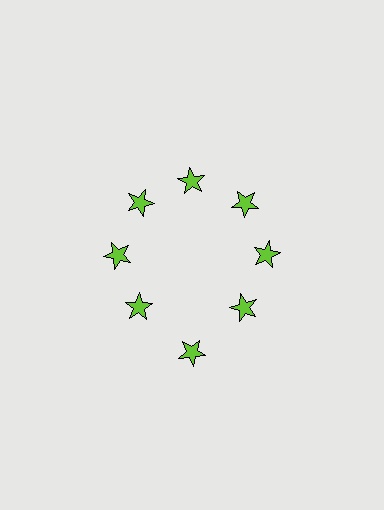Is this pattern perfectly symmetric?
No. The 8 lime stars are arranged in a ring, but one element near the 6 o'clock position is pushed outward from the center, breaking the 8-fold rotational symmetry.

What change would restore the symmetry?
The symmetry would be restored by moving it inward, back onto the ring so that all 8 stars sit at equal angles and equal distance from the center.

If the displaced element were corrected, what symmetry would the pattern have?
It would have 8-fold rotational symmetry — the pattern would map onto itself every 45 degrees.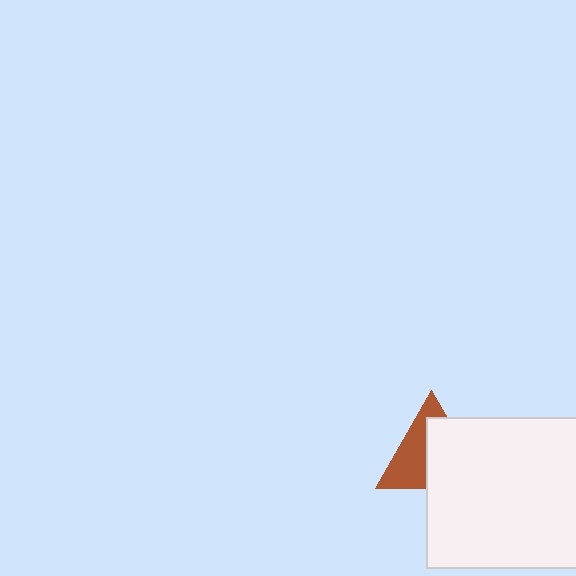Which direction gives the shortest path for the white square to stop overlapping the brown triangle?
Moving toward the lower-right gives the shortest separation.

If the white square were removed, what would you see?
You would see the complete brown triangle.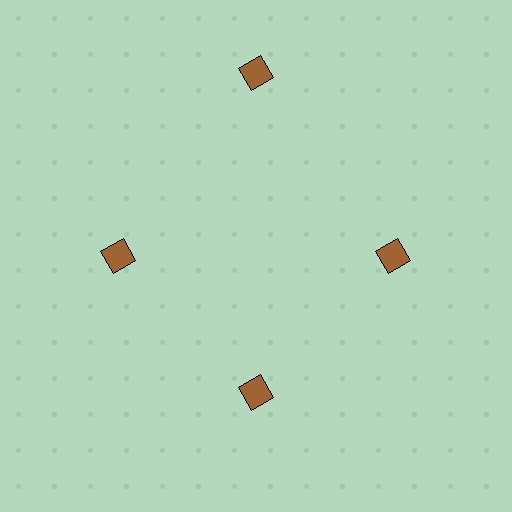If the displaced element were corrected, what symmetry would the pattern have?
It would have 4-fold rotational symmetry — the pattern would map onto itself every 90 degrees.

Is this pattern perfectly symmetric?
No. The 4 brown diamonds are arranged in a ring, but one element near the 12 o'clock position is pushed outward from the center, breaking the 4-fold rotational symmetry.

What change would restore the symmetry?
The symmetry would be restored by moving it inward, back onto the ring so that all 4 diamonds sit at equal angles and equal distance from the center.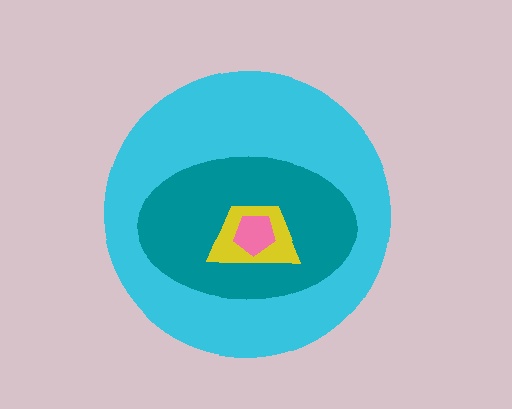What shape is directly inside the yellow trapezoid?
The pink pentagon.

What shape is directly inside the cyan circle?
The teal ellipse.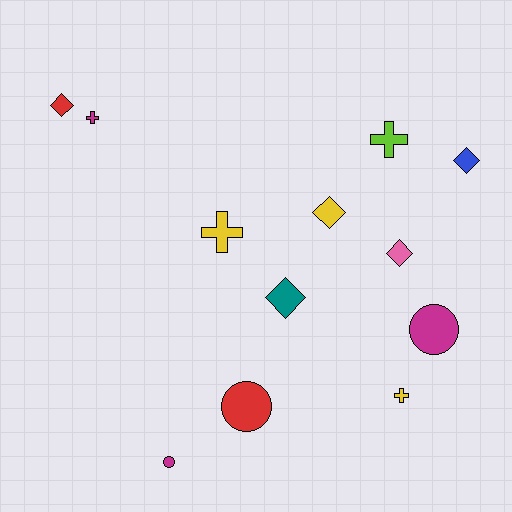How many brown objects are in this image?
There are no brown objects.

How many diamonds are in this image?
There are 5 diamonds.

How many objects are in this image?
There are 12 objects.